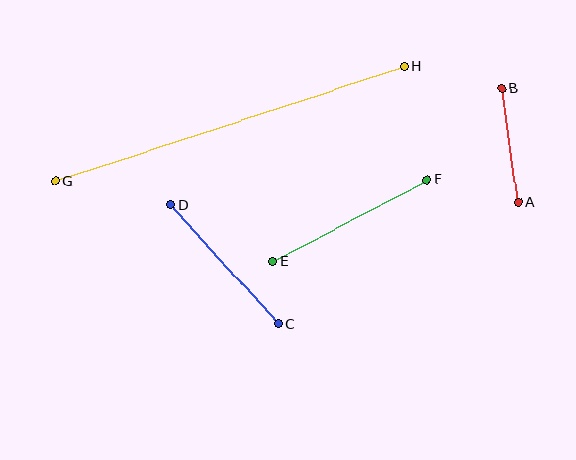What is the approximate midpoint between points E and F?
The midpoint is at approximately (350, 221) pixels.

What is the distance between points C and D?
The distance is approximately 160 pixels.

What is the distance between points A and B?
The distance is approximately 115 pixels.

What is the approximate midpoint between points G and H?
The midpoint is at approximately (230, 124) pixels.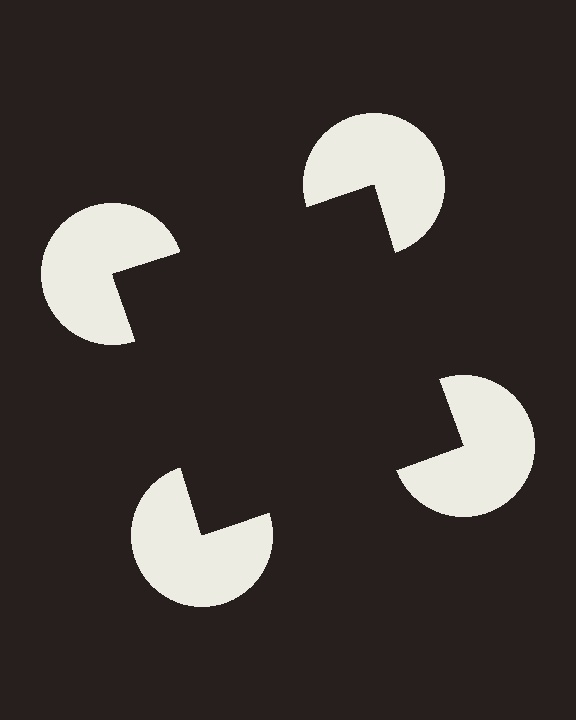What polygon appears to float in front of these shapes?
An illusory square — its edges are inferred from the aligned wedge cuts in the pac-man discs, not physically drawn.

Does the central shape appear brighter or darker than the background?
It typically appears slightly darker than the background, even though no actual brightness change is drawn.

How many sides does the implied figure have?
4 sides.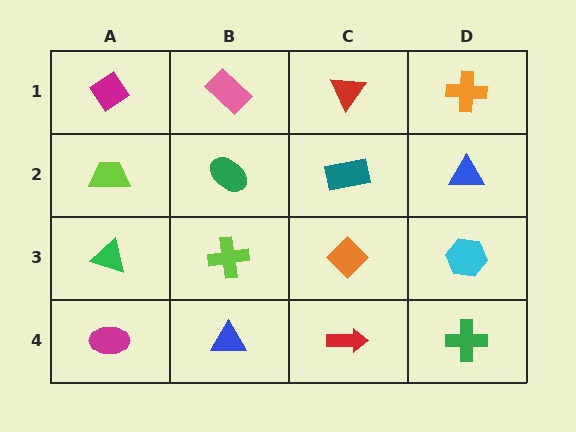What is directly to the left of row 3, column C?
A lime cross.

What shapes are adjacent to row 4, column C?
An orange diamond (row 3, column C), a blue triangle (row 4, column B), a green cross (row 4, column D).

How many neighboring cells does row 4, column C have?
3.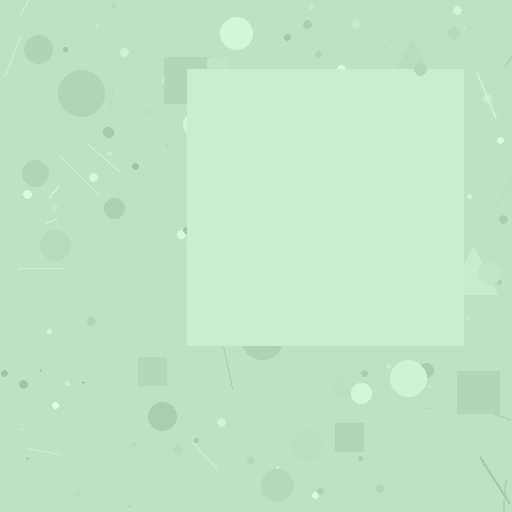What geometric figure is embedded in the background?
A square is embedded in the background.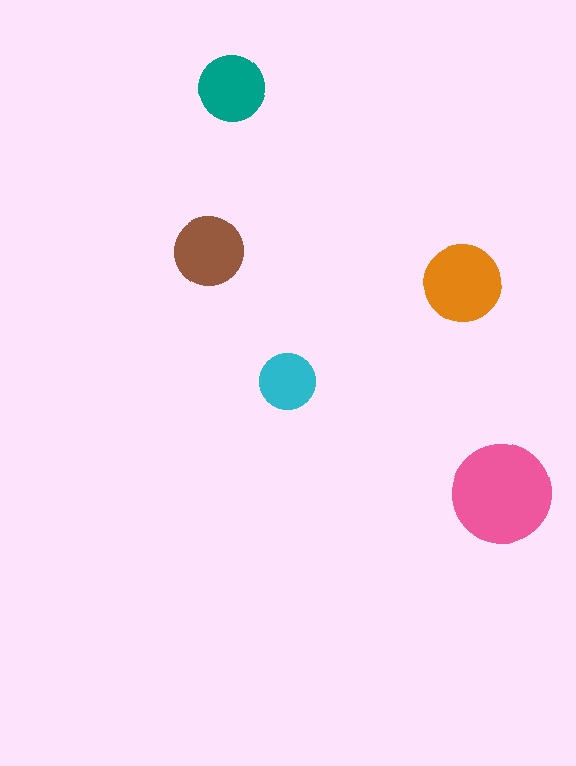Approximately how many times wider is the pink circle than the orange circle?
About 1.5 times wider.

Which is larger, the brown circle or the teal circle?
The brown one.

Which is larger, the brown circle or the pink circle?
The pink one.